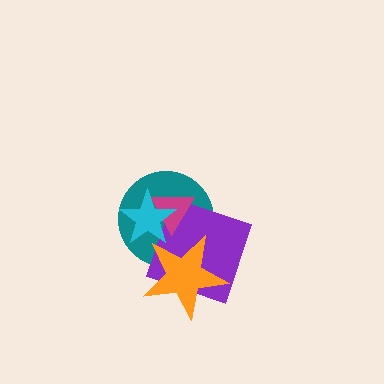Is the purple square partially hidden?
Yes, it is partially covered by another shape.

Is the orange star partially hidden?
No, no other shape covers it.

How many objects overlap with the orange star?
2 objects overlap with the orange star.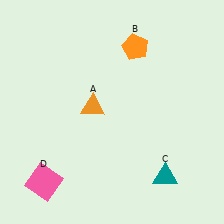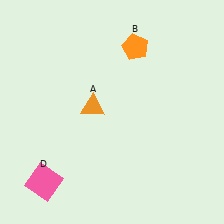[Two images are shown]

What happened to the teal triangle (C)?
The teal triangle (C) was removed in Image 2. It was in the bottom-right area of Image 1.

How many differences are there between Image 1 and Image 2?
There is 1 difference between the two images.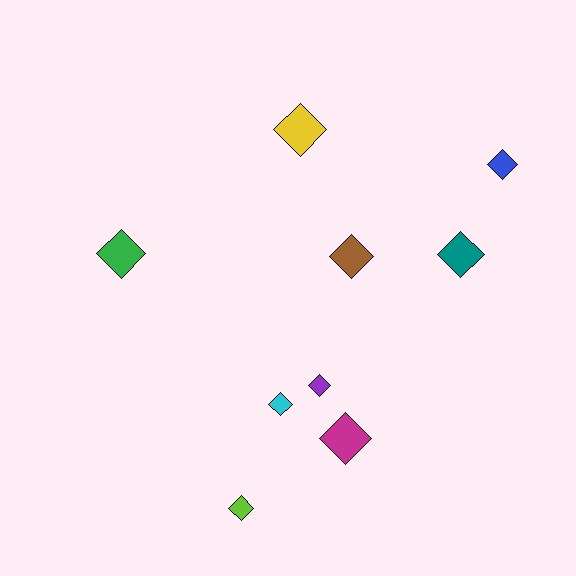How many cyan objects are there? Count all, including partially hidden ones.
There is 1 cyan object.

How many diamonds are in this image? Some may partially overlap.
There are 9 diamonds.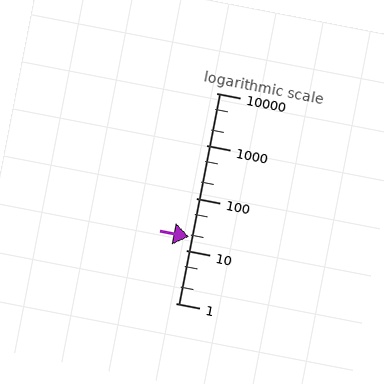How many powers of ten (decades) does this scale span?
The scale spans 4 decades, from 1 to 10000.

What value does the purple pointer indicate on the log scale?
The pointer indicates approximately 18.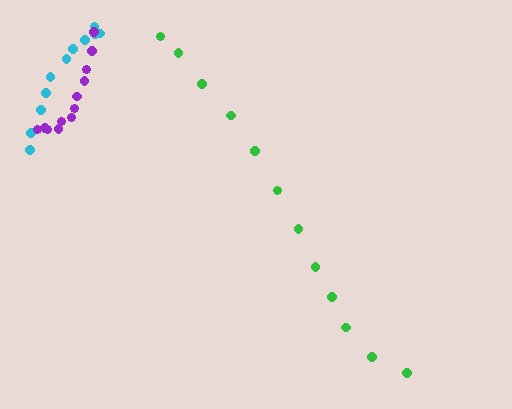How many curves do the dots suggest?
There are 3 distinct paths.